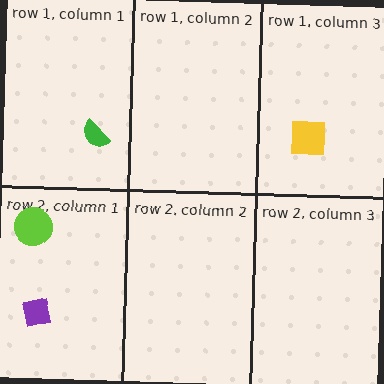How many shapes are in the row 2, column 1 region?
2.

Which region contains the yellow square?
The row 1, column 3 region.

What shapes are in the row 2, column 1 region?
The lime circle, the purple square.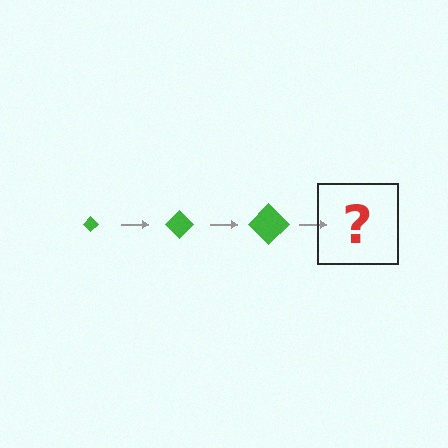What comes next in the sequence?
The next element should be a green diamond, larger than the previous one.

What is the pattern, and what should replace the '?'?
The pattern is that the diamond gets progressively larger each step. The '?' should be a green diamond, larger than the previous one.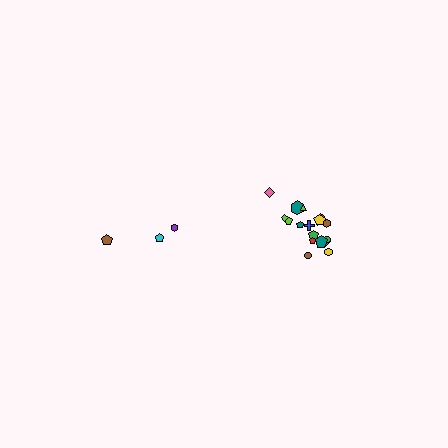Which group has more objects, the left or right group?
The right group.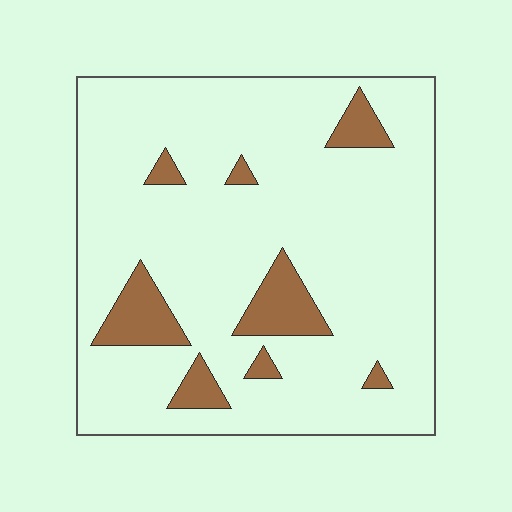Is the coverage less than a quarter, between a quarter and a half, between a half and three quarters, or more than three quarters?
Less than a quarter.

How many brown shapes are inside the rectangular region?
8.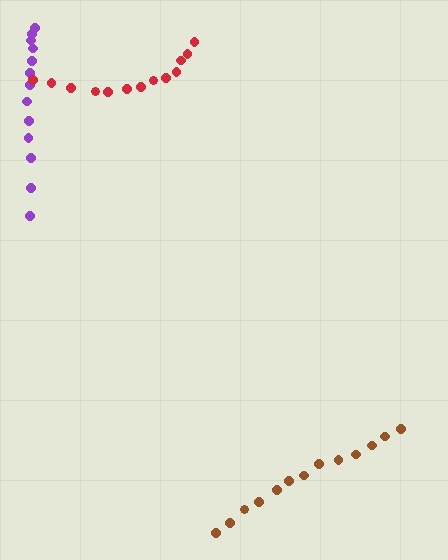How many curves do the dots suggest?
There are 3 distinct paths.